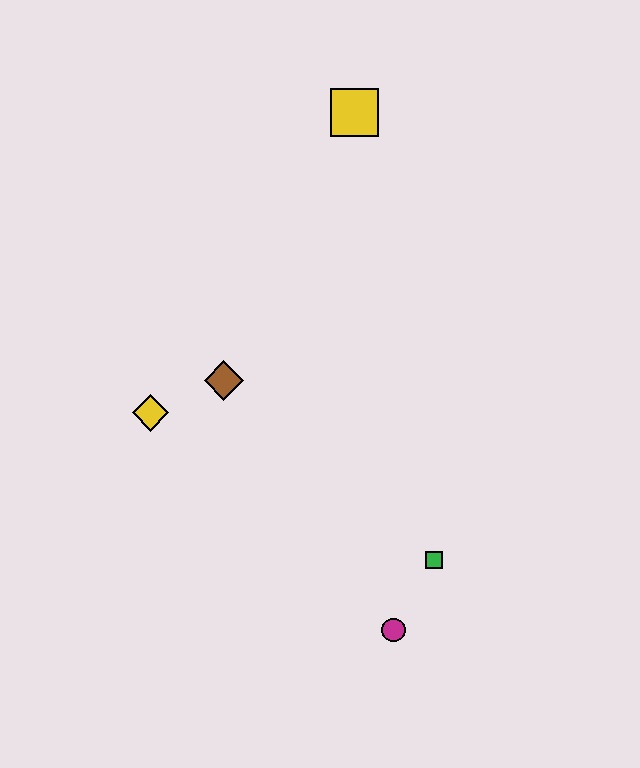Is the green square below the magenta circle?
No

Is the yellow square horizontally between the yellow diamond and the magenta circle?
Yes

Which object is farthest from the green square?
The yellow square is farthest from the green square.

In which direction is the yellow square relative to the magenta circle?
The yellow square is above the magenta circle.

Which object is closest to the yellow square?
The brown diamond is closest to the yellow square.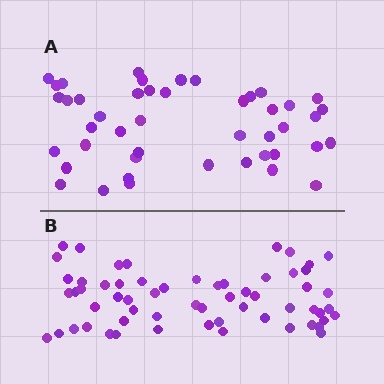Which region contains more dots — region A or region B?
Region B (the bottom region) has more dots.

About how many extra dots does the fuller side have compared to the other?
Region B has approximately 15 more dots than region A.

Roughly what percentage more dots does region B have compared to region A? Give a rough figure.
About 35% more.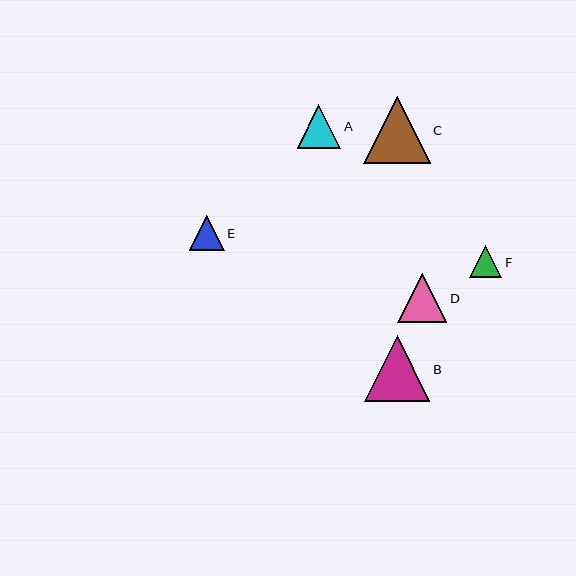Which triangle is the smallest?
Triangle F is the smallest with a size of approximately 32 pixels.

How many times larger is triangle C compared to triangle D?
Triangle C is approximately 1.4 times the size of triangle D.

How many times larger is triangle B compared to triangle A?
Triangle B is approximately 1.5 times the size of triangle A.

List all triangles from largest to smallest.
From largest to smallest: C, B, D, A, E, F.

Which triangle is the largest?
Triangle C is the largest with a size of approximately 67 pixels.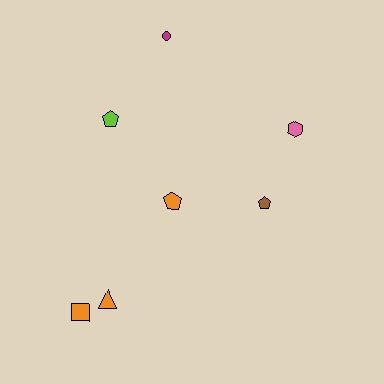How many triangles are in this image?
There is 1 triangle.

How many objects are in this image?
There are 7 objects.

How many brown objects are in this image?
There is 1 brown object.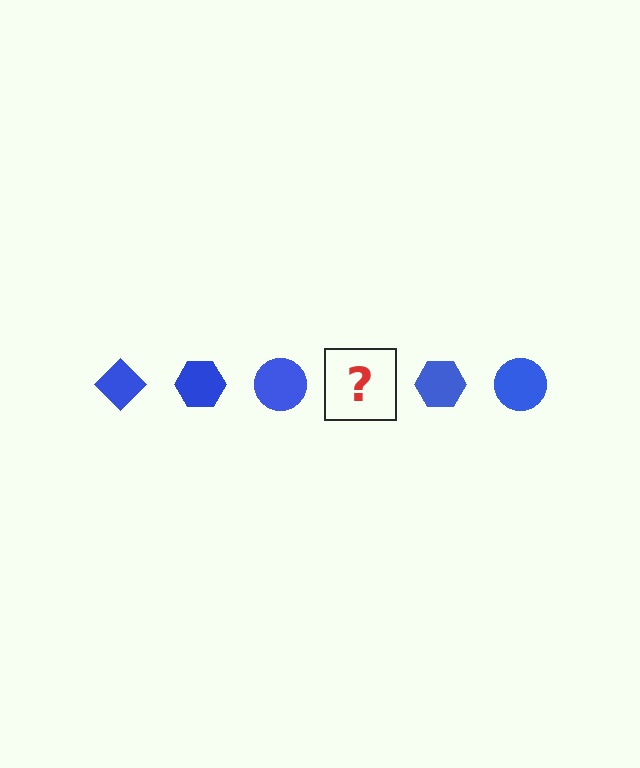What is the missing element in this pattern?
The missing element is a blue diamond.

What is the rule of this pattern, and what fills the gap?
The rule is that the pattern cycles through diamond, hexagon, circle shapes in blue. The gap should be filled with a blue diamond.